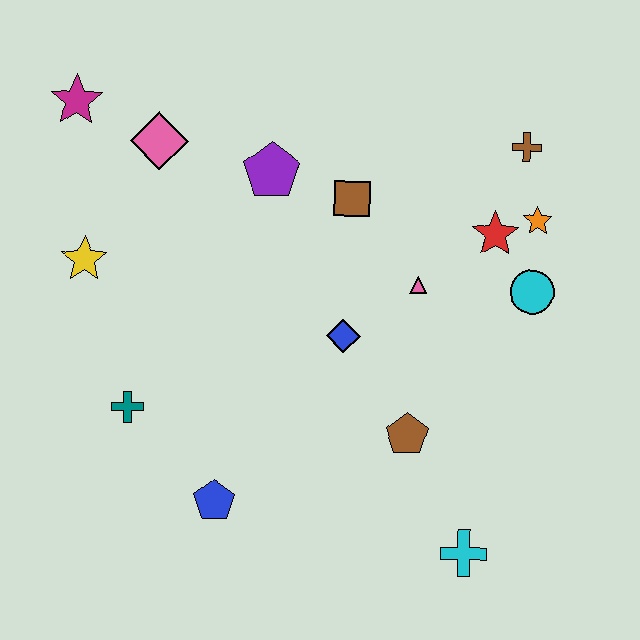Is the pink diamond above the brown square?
Yes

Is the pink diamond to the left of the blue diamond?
Yes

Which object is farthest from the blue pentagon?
The brown cross is farthest from the blue pentagon.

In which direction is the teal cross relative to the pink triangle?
The teal cross is to the left of the pink triangle.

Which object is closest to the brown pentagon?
The blue diamond is closest to the brown pentagon.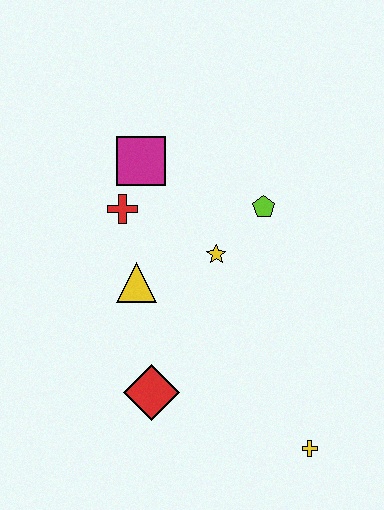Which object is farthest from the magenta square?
The yellow cross is farthest from the magenta square.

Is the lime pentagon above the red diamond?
Yes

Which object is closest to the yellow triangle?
The red cross is closest to the yellow triangle.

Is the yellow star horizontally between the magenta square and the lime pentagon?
Yes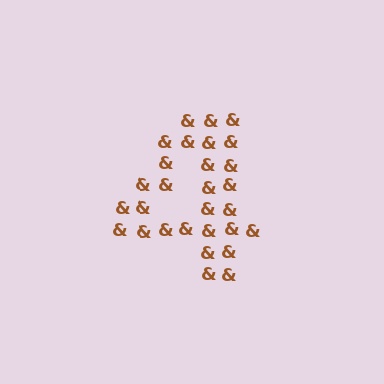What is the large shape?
The large shape is the digit 4.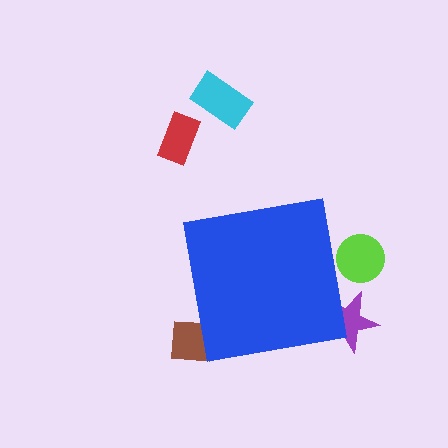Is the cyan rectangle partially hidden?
No, the cyan rectangle is fully visible.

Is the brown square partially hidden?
Yes, the brown square is partially hidden behind the blue square.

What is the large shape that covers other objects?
A blue square.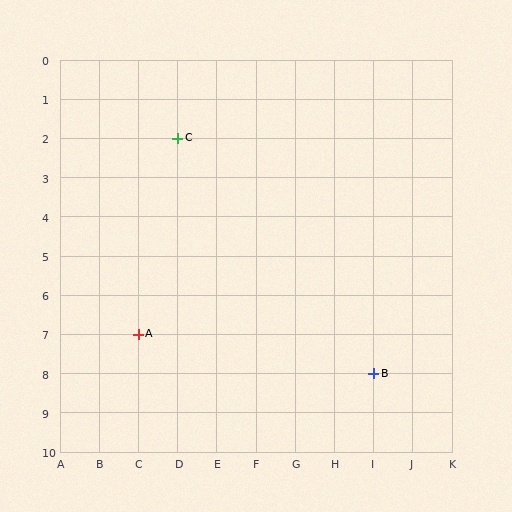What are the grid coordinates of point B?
Point B is at grid coordinates (I, 8).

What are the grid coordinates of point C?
Point C is at grid coordinates (D, 2).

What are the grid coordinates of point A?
Point A is at grid coordinates (C, 7).